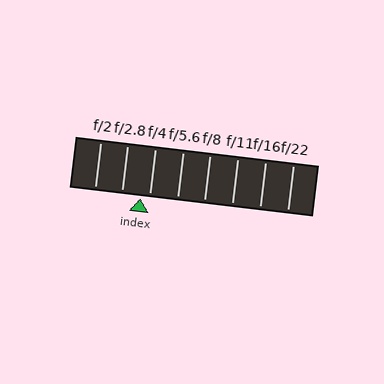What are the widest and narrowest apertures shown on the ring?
The widest aperture shown is f/2 and the narrowest is f/22.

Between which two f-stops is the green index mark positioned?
The index mark is between f/2.8 and f/4.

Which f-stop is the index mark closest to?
The index mark is closest to f/4.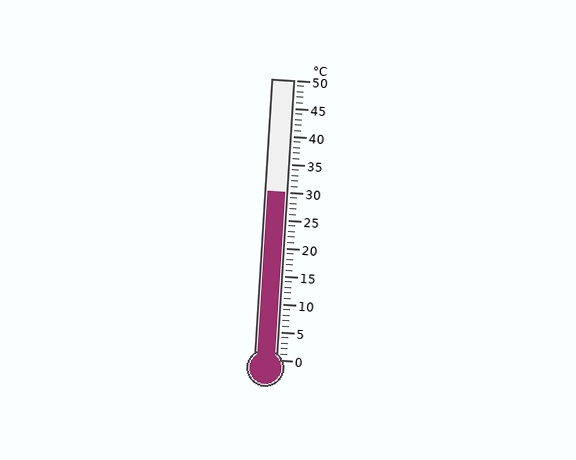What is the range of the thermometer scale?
The thermometer scale ranges from 0°C to 50°C.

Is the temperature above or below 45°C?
The temperature is below 45°C.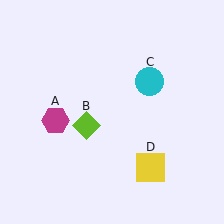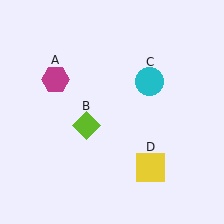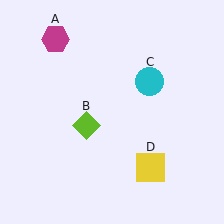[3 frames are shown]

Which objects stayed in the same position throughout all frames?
Lime diamond (object B) and cyan circle (object C) and yellow square (object D) remained stationary.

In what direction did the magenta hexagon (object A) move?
The magenta hexagon (object A) moved up.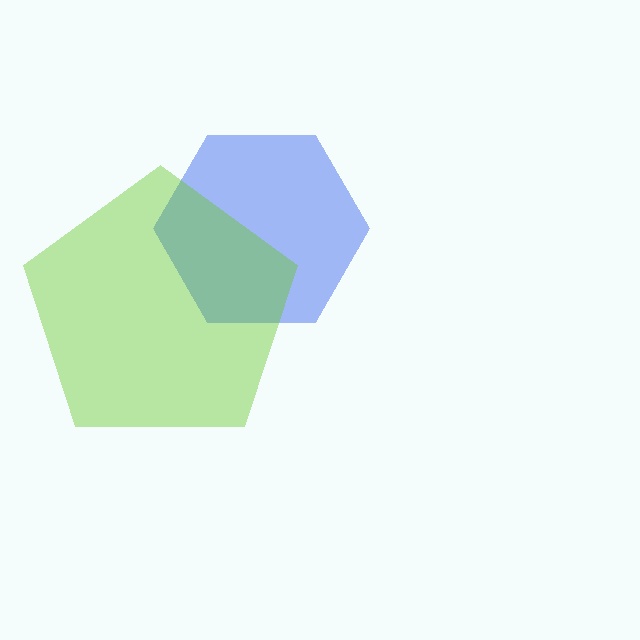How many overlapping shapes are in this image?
There are 2 overlapping shapes in the image.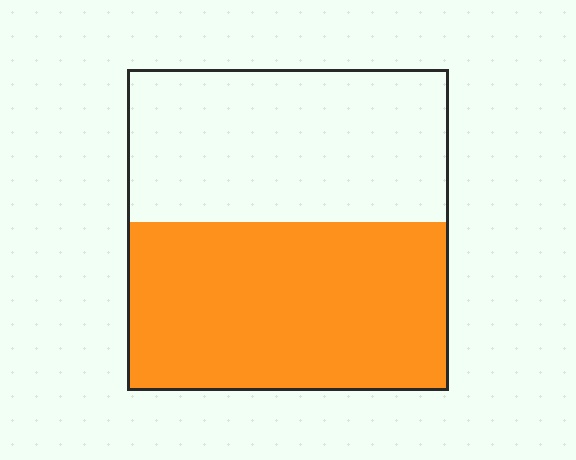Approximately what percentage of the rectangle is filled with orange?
Approximately 50%.